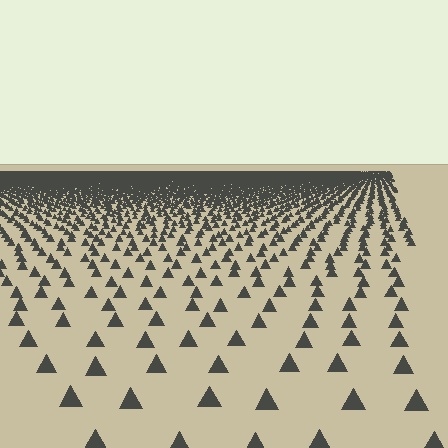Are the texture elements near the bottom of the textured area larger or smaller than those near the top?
Larger. Near the bottom, elements are closer to the viewer and appear at a bigger on-screen size.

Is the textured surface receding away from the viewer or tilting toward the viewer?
The surface is receding away from the viewer. Texture elements get smaller and denser toward the top.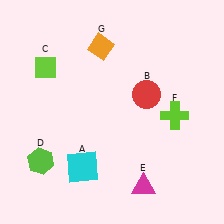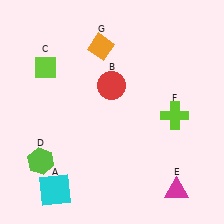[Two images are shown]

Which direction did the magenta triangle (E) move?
The magenta triangle (E) moved right.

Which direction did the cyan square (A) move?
The cyan square (A) moved left.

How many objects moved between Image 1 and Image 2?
3 objects moved between the two images.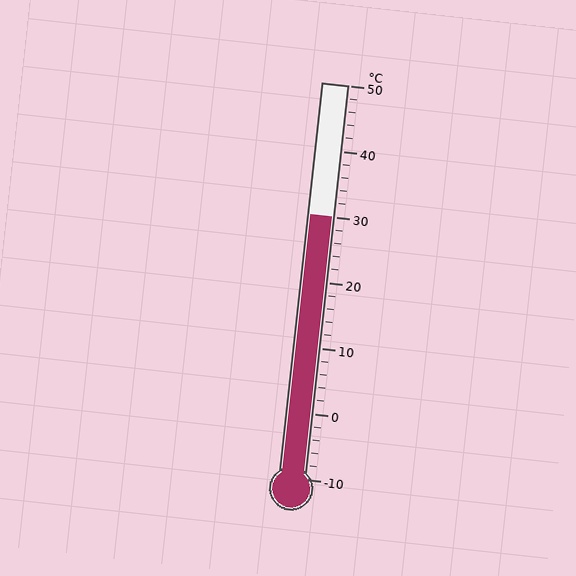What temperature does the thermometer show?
The thermometer shows approximately 30°C.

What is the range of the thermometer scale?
The thermometer scale ranges from -10°C to 50°C.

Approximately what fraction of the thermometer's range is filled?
The thermometer is filled to approximately 65% of its range.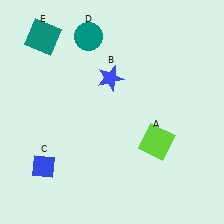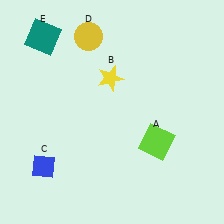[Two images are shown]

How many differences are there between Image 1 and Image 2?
There are 2 differences between the two images.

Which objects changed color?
B changed from blue to yellow. D changed from teal to yellow.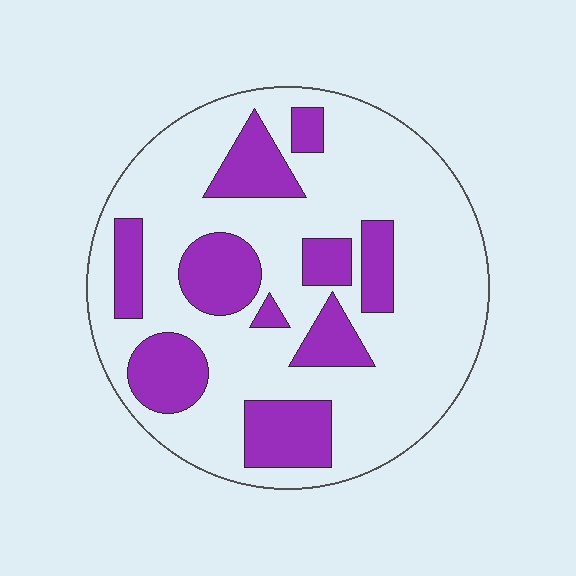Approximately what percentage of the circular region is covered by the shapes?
Approximately 30%.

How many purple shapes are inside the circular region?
10.